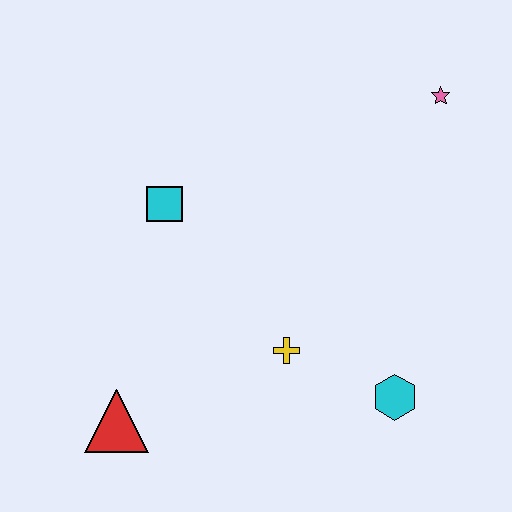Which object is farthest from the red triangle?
The pink star is farthest from the red triangle.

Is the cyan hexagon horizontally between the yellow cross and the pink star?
Yes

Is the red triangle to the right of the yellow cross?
No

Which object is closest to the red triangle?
The yellow cross is closest to the red triangle.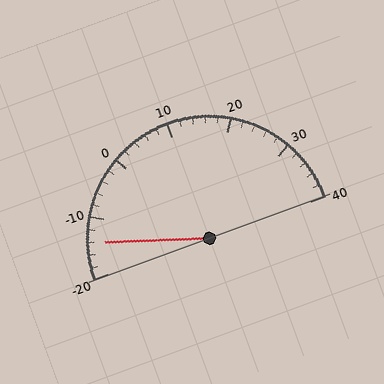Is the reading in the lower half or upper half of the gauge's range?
The reading is in the lower half of the range (-20 to 40).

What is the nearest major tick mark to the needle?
The nearest major tick mark is -10.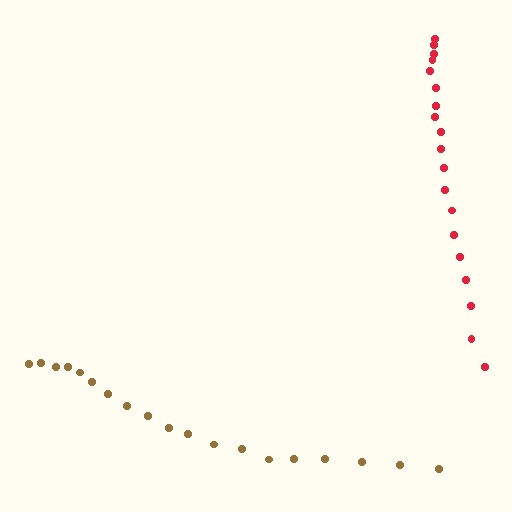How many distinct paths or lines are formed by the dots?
There are 2 distinct paths.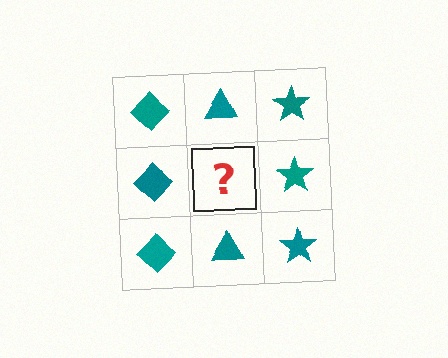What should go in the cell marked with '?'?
The missing cell should contain a teal triangle.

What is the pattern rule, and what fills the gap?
The rule is that each column has a consistent shape. The gap should be filled with a teal triangle.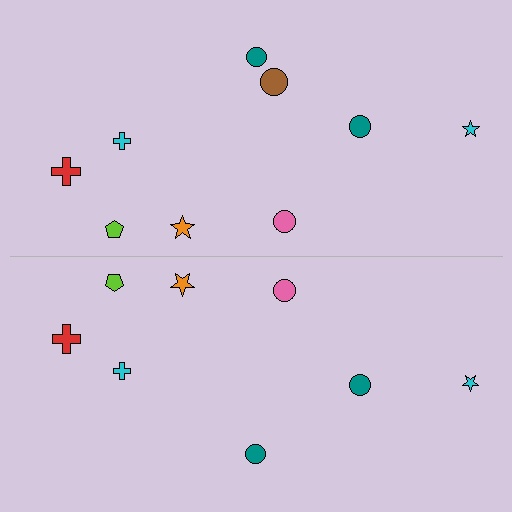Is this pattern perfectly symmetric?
No, the pattern is not perfectly symmetric. A brown circle is missing from the bottom side.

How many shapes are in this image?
There are 17 shapes in this image.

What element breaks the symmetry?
A brown circle is missing from the bottom side.